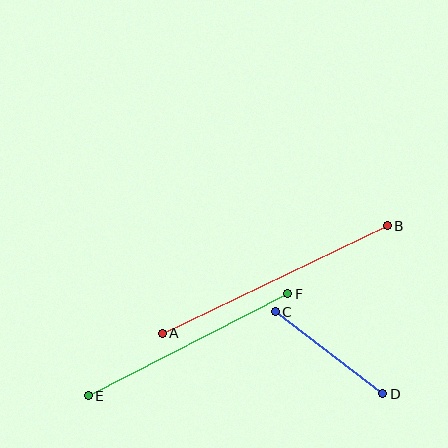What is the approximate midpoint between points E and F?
The midpoint is at approximately (188, 345) pixels.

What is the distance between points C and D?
The distance is approximately 135 pixels.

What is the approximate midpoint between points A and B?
The midpoint is at approximately (275, 279) pixels.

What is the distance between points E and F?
The distance is approximately 224 pixels.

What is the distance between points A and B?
The distance is approximately 249 pixels.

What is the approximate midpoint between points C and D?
The midpoint is at approximately (329, 353) pixels.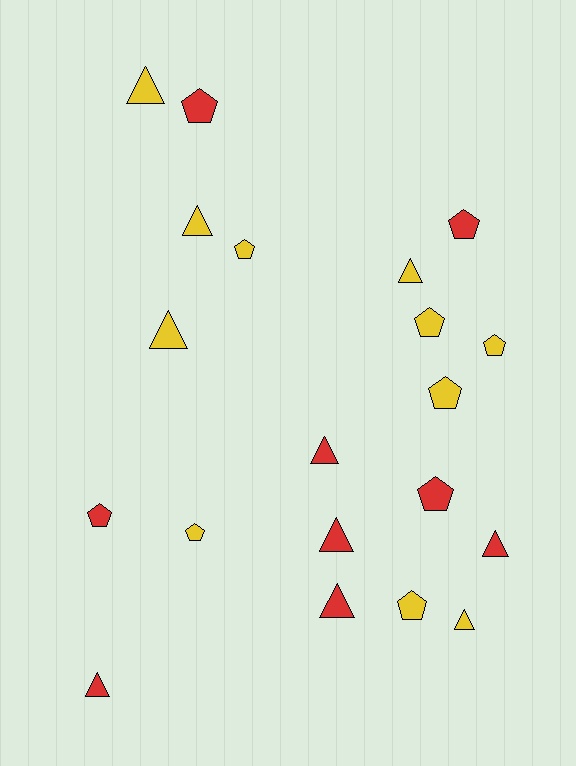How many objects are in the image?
There are 20 objects.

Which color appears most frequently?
Yellow, with 11 objects.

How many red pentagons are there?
There are 4 red pentagons.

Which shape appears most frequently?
Pentagon, with 10 objects.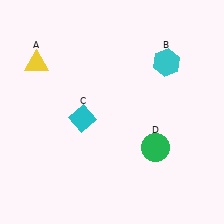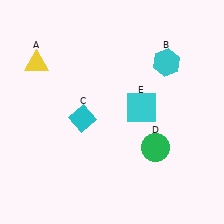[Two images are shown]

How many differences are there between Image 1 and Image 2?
There is 1 difference between the two images.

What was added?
A cyan square (E) was added in Image 2.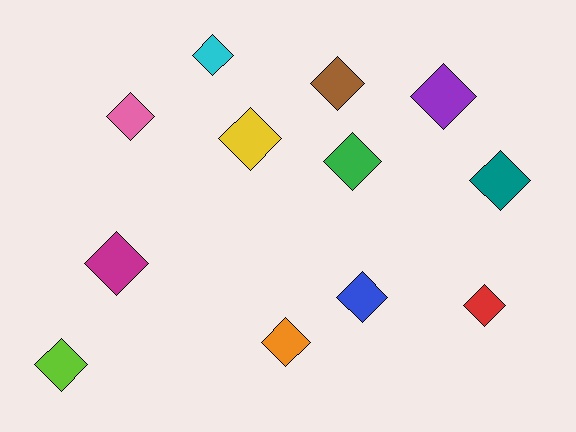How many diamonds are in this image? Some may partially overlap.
There are 12 diamonds.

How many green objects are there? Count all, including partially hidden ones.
There is 1 green object.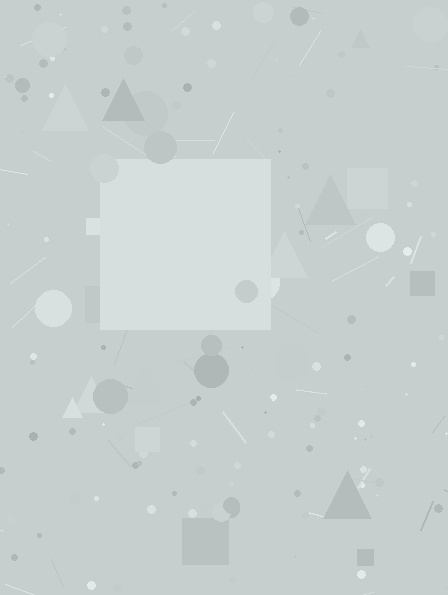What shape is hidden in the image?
A square is hidden in the image.